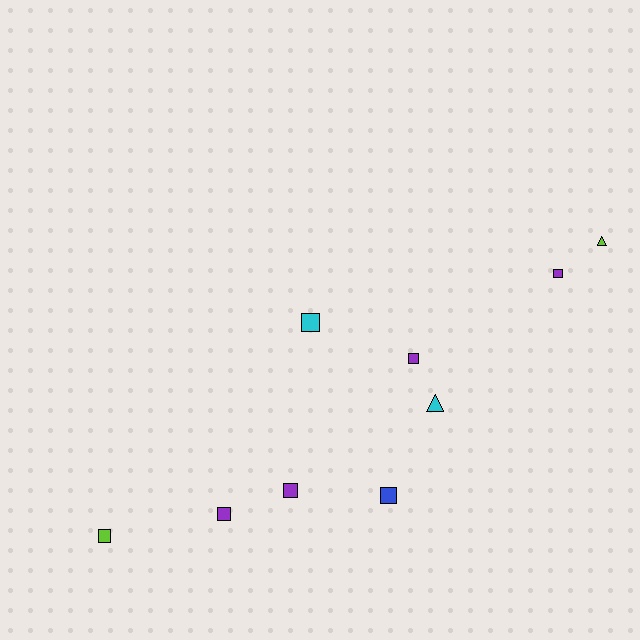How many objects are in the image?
There are 9 objects.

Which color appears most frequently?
Purple, with 4 objects.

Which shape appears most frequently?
Square, with 7 objects.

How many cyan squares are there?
There is 1 cyan square.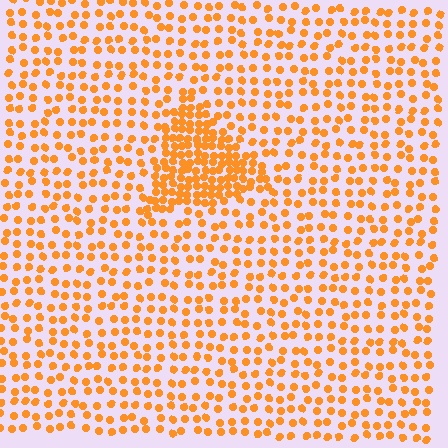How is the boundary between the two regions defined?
The boundary is defined by a change in element density (approximately 2.3x ratio). All elements are the same color, size, and shape.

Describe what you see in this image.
The image contains small orange elements arranged at two different densities. A triangle-shaped region is visible where the elements are more densely packed than the surrounding area.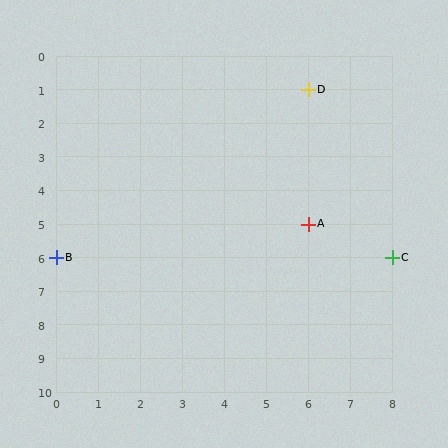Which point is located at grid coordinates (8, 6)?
Point C is at (8, 6).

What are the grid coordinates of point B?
Point B is at grid coordinates (0, 6).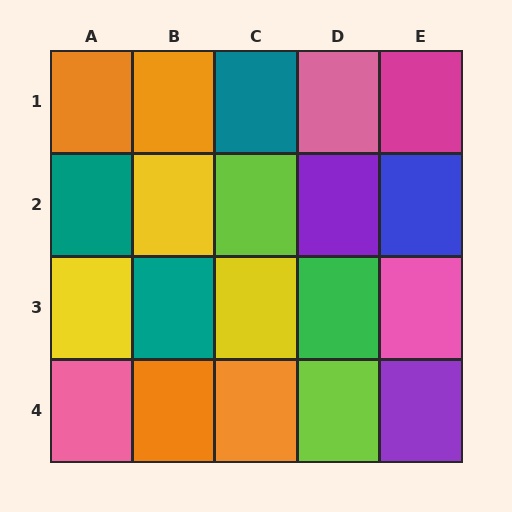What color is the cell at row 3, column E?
Pink.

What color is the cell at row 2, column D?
Purple.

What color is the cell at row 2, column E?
Blue.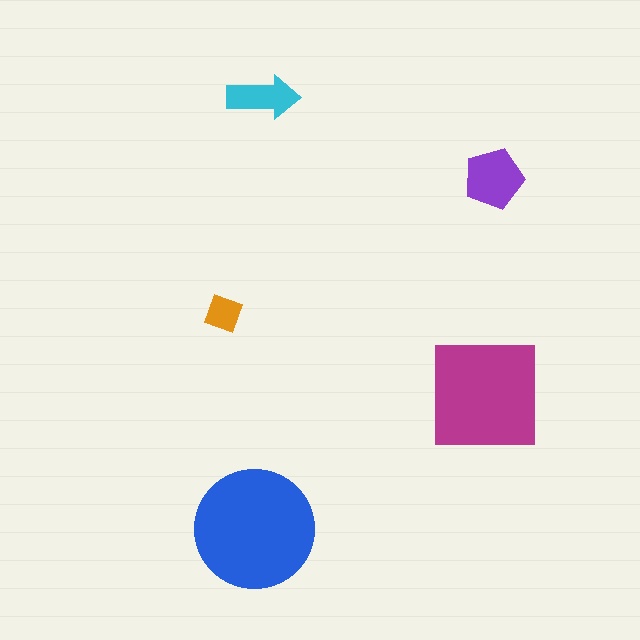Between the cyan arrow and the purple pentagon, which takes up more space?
The purple pentagon.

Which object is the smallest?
The orange diamond.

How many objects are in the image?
There are 5 objects in the image.